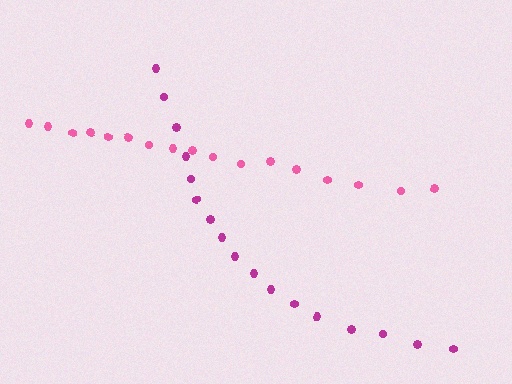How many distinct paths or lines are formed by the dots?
There are 2 distinct paths.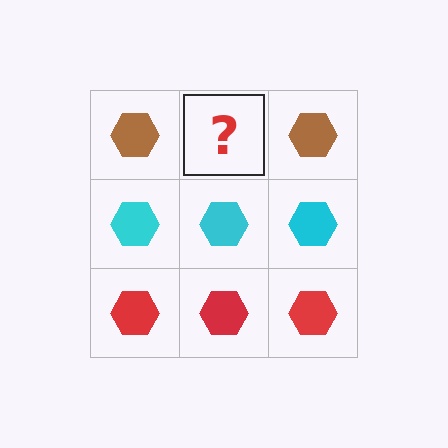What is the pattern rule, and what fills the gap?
The rule is that each row has a consistent color. The gap should be filled with a brown hexagon.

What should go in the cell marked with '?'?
The missing cell should contain a brown hexagon.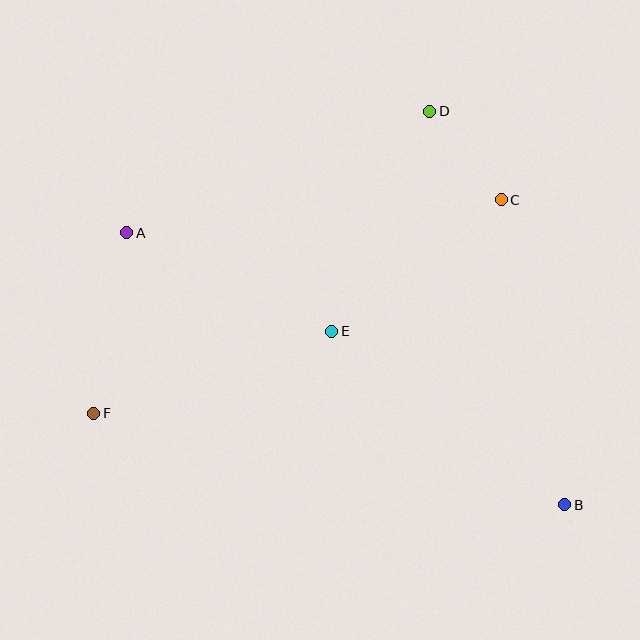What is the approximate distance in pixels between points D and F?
The distance between D and F is approximately 452 pixels.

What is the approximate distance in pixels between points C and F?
The distance between C and F is approximately 460 pixels.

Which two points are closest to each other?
Points C and D are closest to each other.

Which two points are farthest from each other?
Points A and B are farthest from each other.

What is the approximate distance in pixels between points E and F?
The distance between E and F is approximately 251 pixels.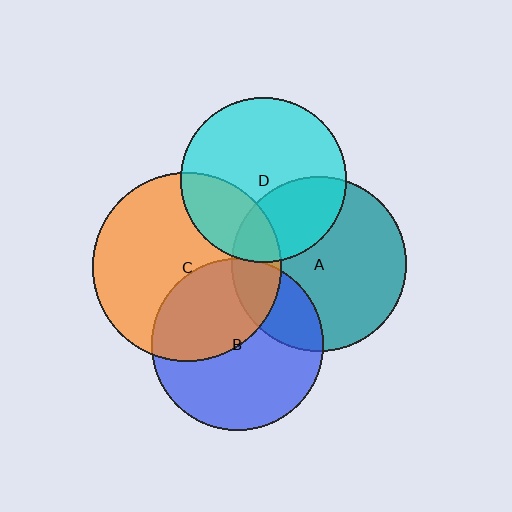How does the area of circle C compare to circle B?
Approximately 1.2 times.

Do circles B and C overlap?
Yes.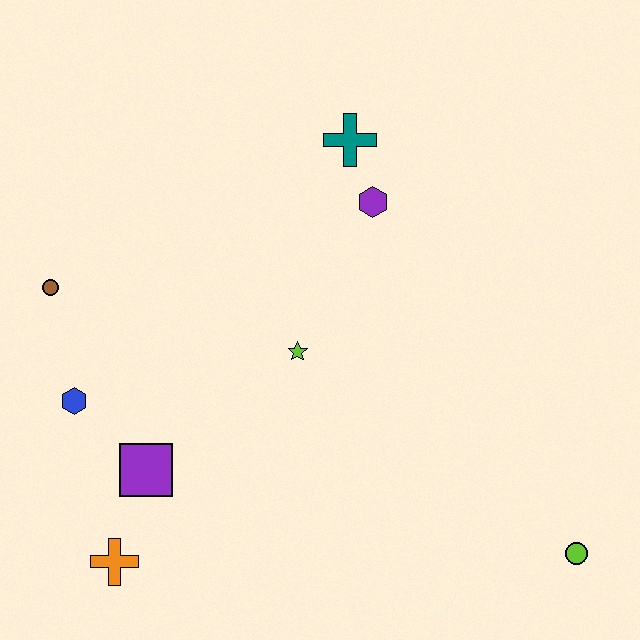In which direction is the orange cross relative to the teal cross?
The orange cross is below the teal cross.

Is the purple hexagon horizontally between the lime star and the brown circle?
No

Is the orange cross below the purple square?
Yes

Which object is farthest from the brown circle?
The lime circle is farthest from the brown circle.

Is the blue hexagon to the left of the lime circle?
Yes